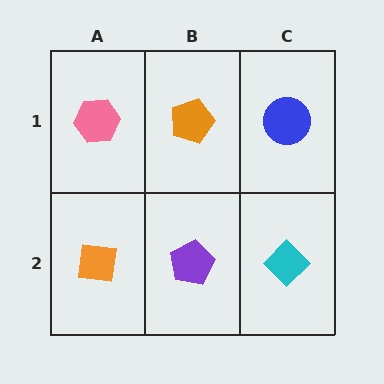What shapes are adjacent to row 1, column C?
A cyan diamond (row 2, column C), an orange pentagon (row 1, column B).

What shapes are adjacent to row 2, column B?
An orange pentagon (row 1, column B), an orange square (row 2, column A), a cyan diamond (row 2, column C).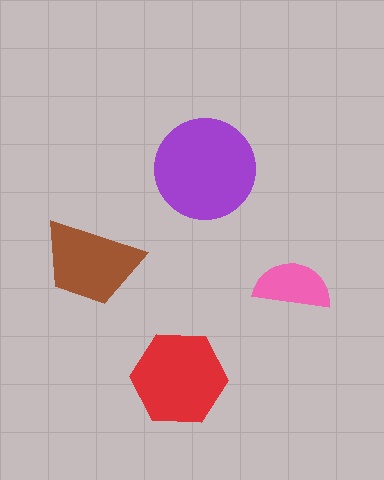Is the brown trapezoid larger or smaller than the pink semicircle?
Larger.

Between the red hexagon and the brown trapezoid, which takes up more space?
The red hexagon.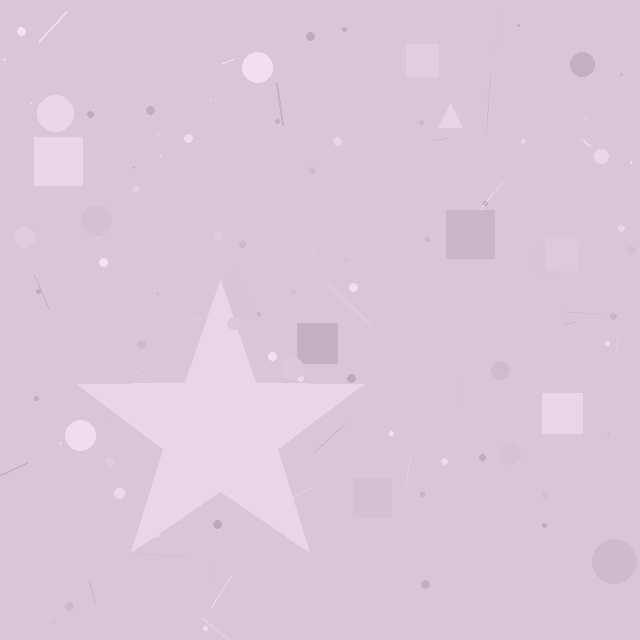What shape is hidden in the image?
A star is hidden in the image.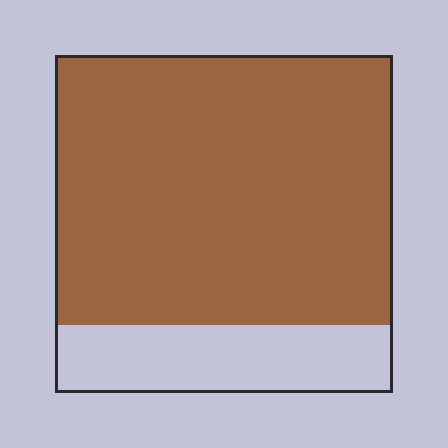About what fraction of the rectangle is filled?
About four fifths (4/5).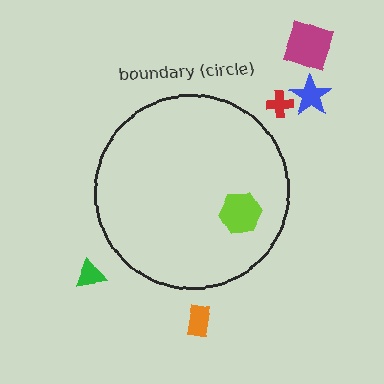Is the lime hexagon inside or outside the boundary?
Inside.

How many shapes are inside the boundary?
1 inside, 5 outside.